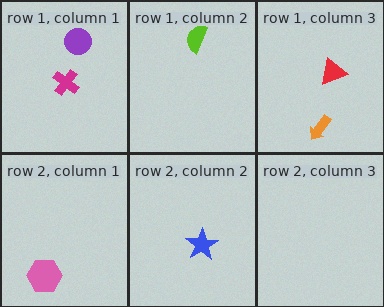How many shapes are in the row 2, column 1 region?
1.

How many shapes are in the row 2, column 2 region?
1.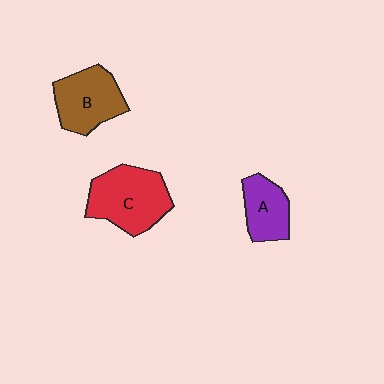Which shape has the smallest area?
Shape A (purple).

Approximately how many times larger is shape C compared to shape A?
Approximately 1.7 times.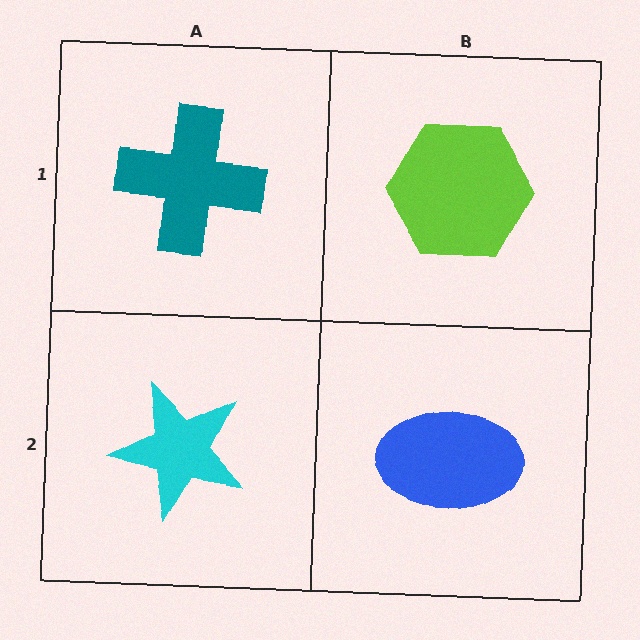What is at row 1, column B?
A lime hexagon.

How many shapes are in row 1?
2 shapes.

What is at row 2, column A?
A cyan star.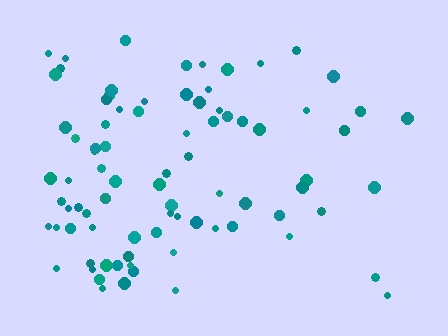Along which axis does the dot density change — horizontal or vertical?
Horizontal.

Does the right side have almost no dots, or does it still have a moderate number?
Still a moderate number, just noticeably fewer than the left.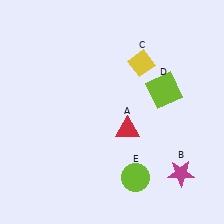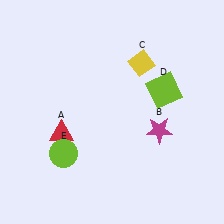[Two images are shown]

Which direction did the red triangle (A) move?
The red triangle (A) moved left.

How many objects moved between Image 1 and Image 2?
3 objects moved between the two images.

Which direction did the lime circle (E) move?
The lime circle (E) moved left.